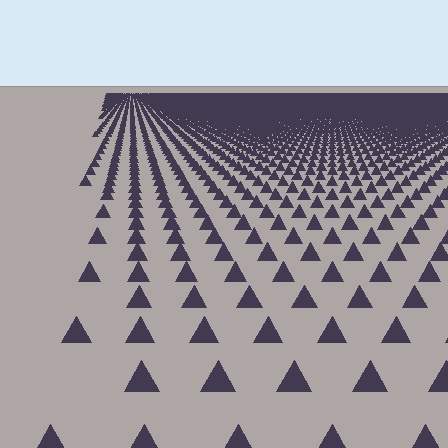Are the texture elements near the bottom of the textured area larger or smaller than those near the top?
Larger. Near the bottom, elements are closer to the viewer and appear at a bigger on-screen size.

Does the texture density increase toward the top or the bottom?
Density increases toward the top.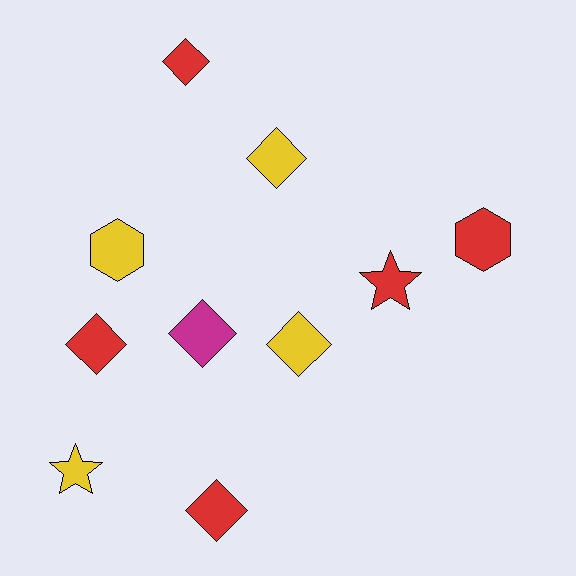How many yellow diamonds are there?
There are 2 yellow diamonds.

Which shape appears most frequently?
Diamond, with 6 objects.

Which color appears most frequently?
Red, with 5 objects.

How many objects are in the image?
There are 10 objects.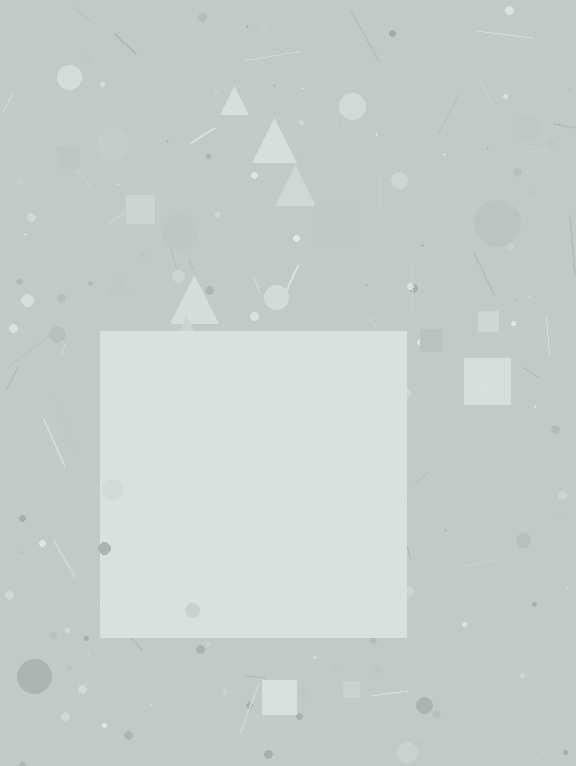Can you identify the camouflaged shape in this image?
The camouflaged shape is a square.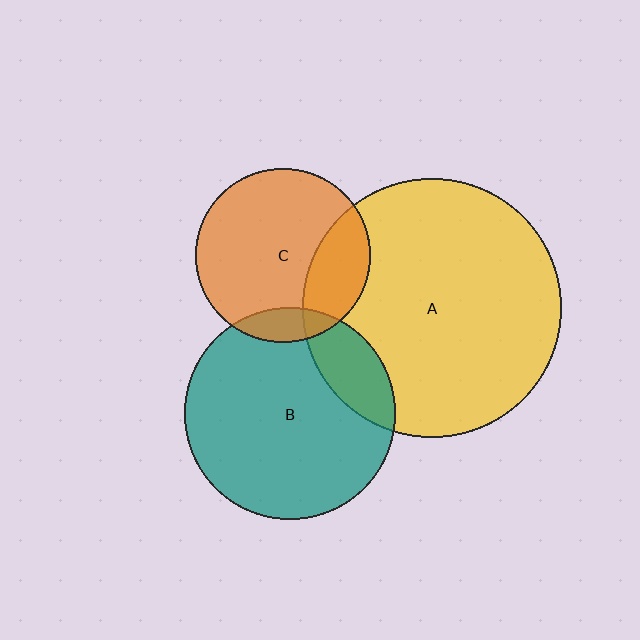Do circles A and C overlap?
Yes.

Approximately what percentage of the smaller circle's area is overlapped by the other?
Approximately 25%.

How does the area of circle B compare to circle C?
Approximately 1.5 times.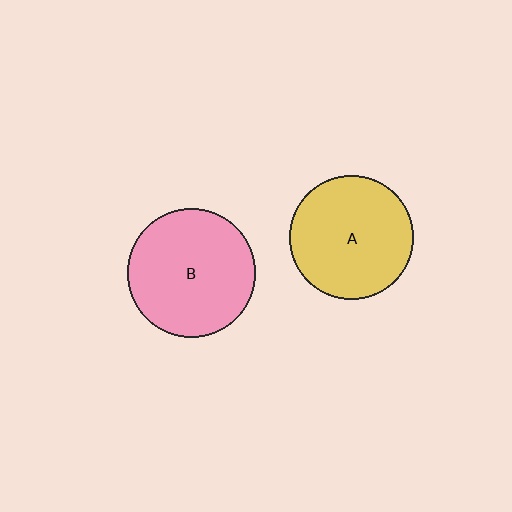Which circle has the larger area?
Circle B (pink).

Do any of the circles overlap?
No, none of the circles overlap.